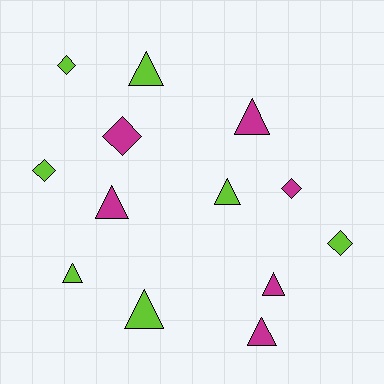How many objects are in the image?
There are 13 objects.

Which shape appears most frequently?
Triangle, with 8 objects.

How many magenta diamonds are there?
There are 2 magenta diamonds.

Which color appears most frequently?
Lime, with 7 objects.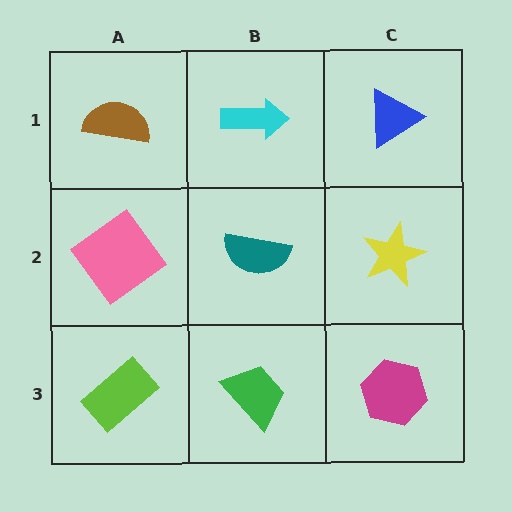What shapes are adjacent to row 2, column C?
A blue triangle (row 1, column C), a magenta hexagon (row 3, column C), a teal semicircle (row 2, column B).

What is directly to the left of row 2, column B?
A pink diamond.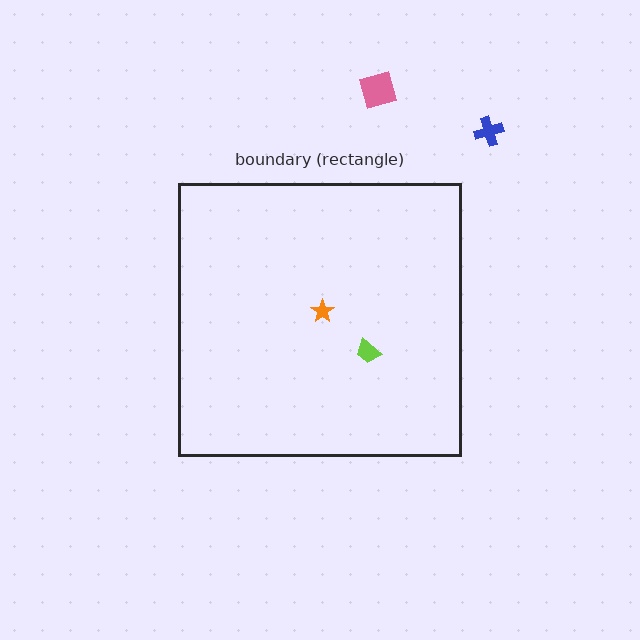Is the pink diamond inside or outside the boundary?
Outside.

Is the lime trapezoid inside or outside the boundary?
Inside.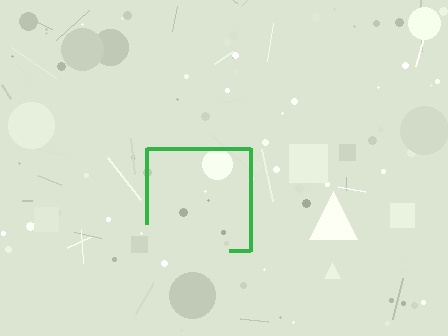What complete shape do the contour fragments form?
The contour fragments form a square.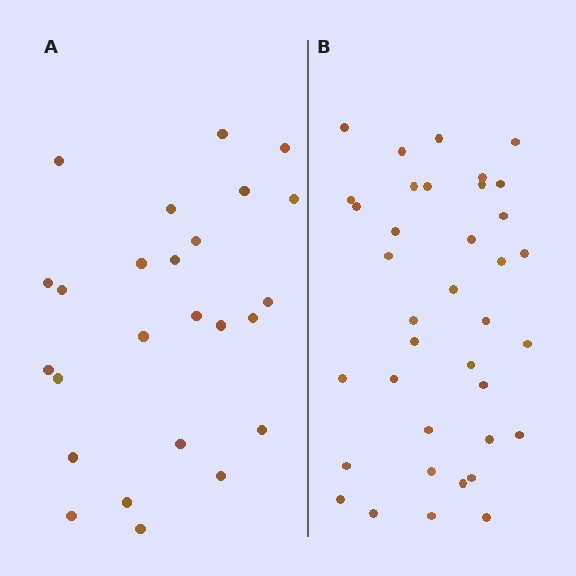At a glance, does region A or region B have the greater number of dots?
Region B (the right region) has more dots.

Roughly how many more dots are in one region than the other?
Region B has roughly 12 or so more dots than region A.